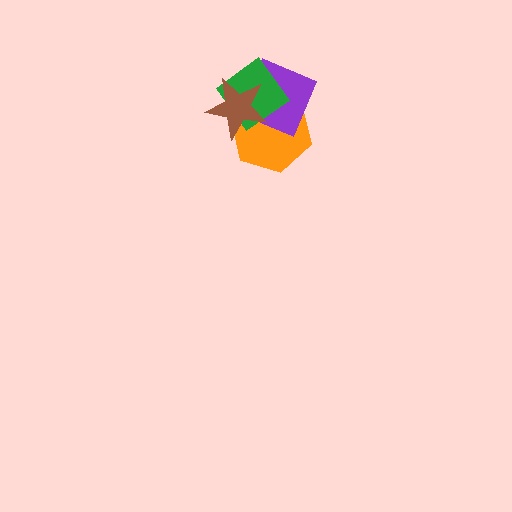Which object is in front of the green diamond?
The brown star is in front of the green diamond.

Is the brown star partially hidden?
No, no other shape covers it.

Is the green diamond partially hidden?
Yes, it is partially covered by another shape.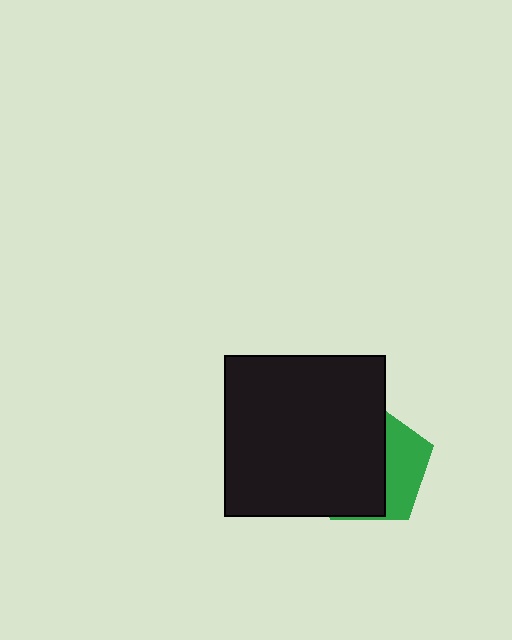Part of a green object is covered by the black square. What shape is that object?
It is a pentagon.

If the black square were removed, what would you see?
You would see the complete green pentagon.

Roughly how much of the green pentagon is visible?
A small part of it is visible (roughly 34%).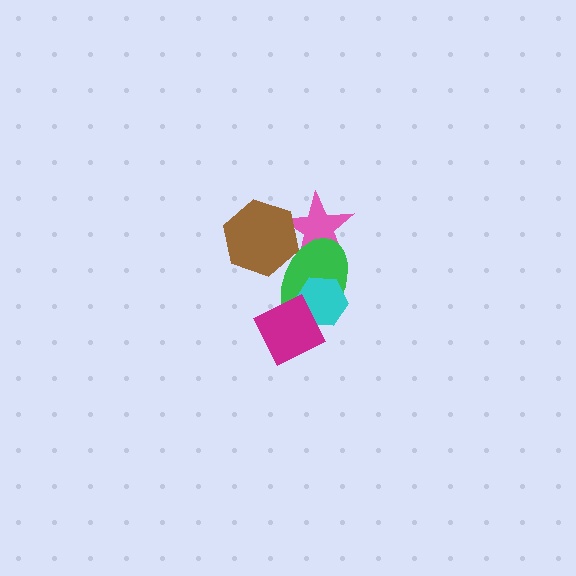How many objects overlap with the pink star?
2 objects overlap with the pink star.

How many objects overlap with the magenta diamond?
2 objects overlap with the magenta diamond.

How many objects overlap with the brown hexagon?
2 objects overlap with the brown hexagon.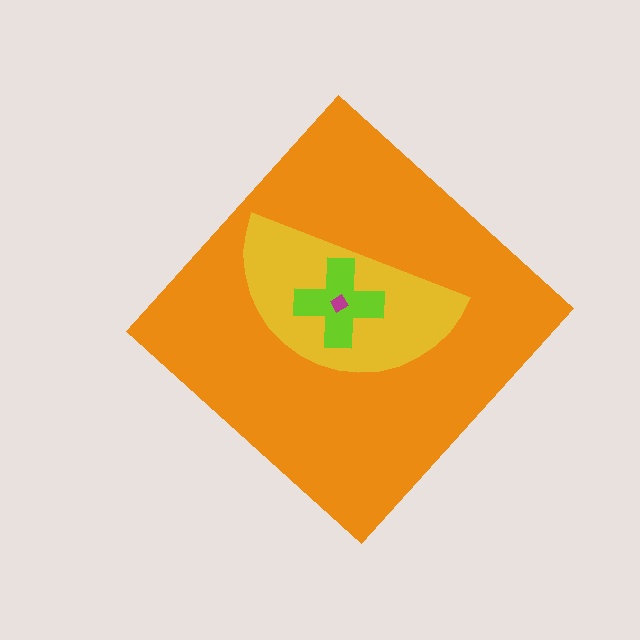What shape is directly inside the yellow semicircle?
The lime cross.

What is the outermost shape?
The orange diamond.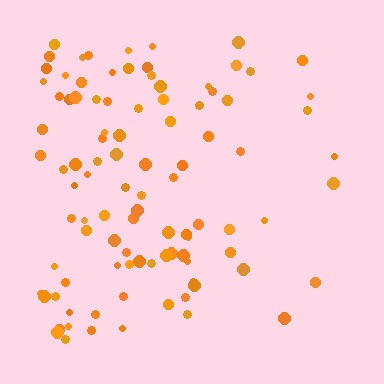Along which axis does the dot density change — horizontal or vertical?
Horizontal.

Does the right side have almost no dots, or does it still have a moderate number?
Still a moderate number, just noticeably fewer than the left.